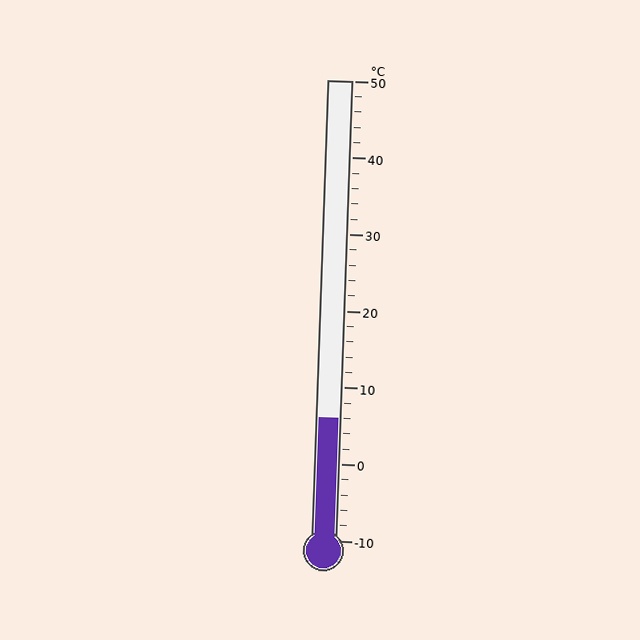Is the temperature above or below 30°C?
The temperature is below 30°C.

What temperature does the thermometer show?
The thermometer shows approximately 6°C.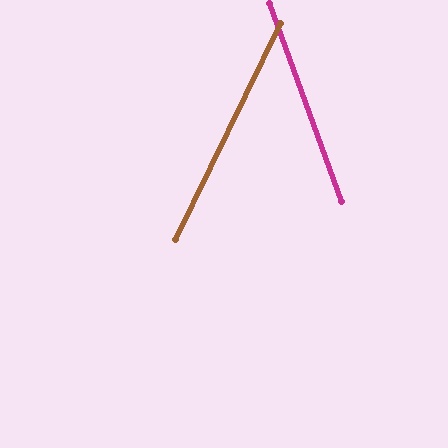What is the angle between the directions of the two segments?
Approximately 46 degrees.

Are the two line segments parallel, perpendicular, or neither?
Neither parallel nor perpendicular — they differ by about 46°.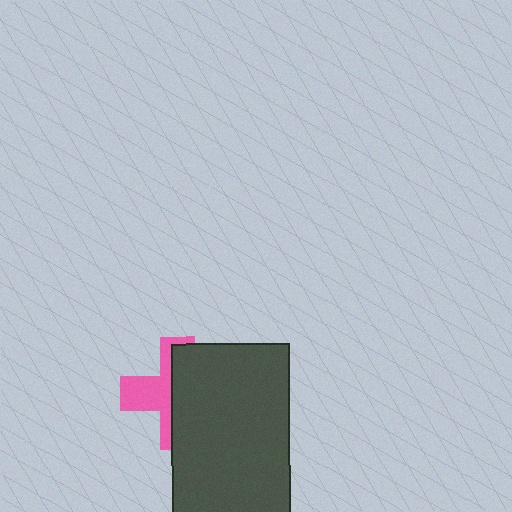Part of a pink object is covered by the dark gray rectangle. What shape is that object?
It is a cross.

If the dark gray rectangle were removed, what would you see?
You would see the complete pink cross.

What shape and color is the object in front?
The object in front is a dark gray rectangle.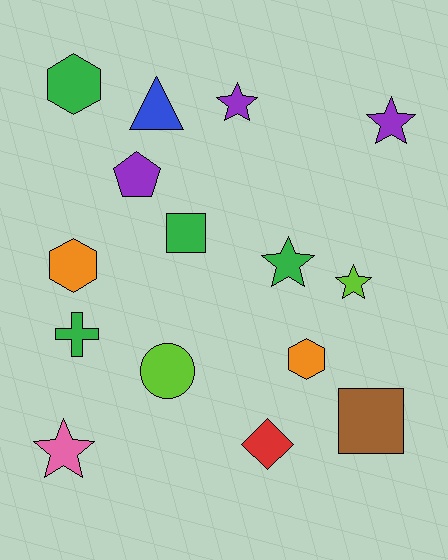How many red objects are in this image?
There is 1 red object.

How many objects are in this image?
There are 15 objects.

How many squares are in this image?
There are 2 squares.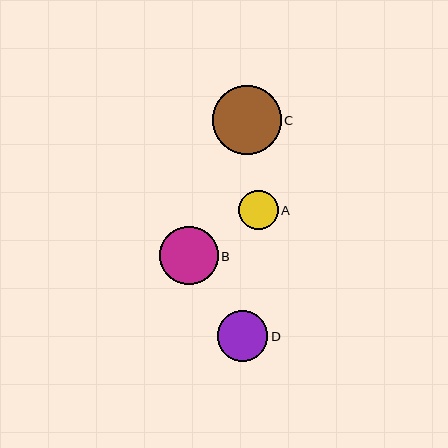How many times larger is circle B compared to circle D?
Circle B is approximately 1.2 times the size of circle D.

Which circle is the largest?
Circle C is the largest with a size of approximately 69 pixels.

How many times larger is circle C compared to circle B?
Circle C is approximately 1.2 times the size of circle B.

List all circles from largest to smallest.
From largest to smallest: C, B, D, A.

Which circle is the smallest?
Circle A is the smallest with a size of approximately 40 pixels.